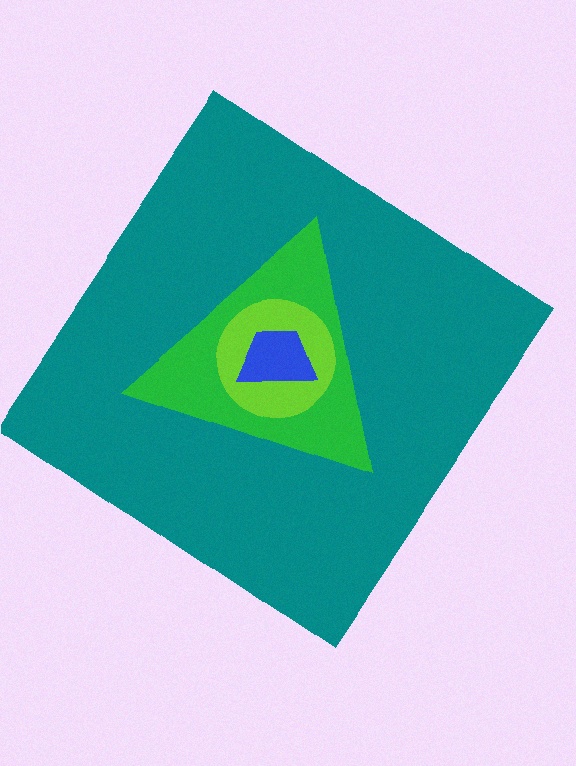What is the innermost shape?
The blue trapezoid.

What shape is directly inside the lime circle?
The blue trapezoid.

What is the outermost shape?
The teal diamond.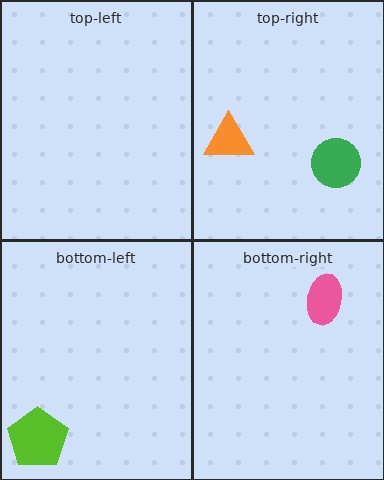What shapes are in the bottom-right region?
The pink ellipse.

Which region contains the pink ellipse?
The bottom-right region.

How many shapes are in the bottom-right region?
1.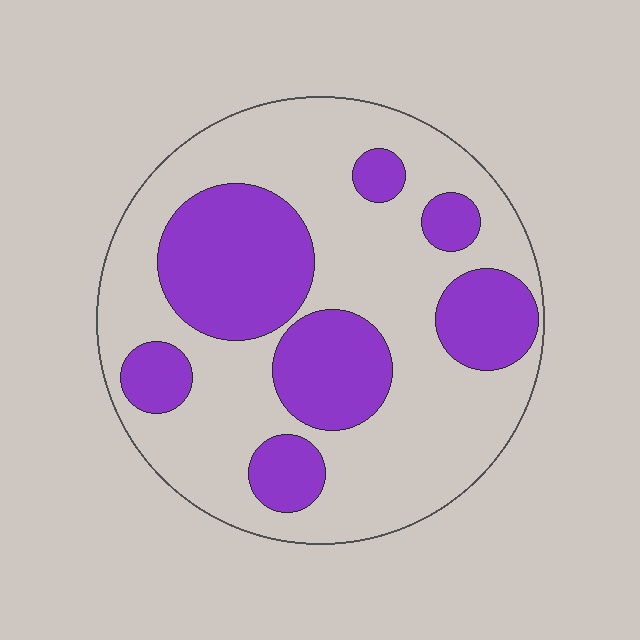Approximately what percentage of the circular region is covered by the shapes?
Approximately 35%.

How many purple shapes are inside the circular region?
7.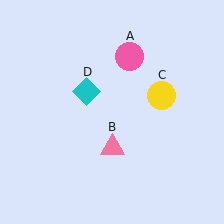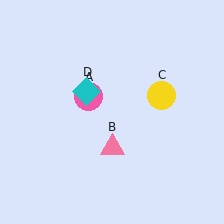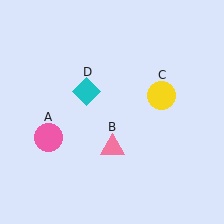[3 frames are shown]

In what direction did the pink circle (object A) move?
The pink circle (object A) moved down and to the left.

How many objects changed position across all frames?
1 object changed position: pink circle (object A).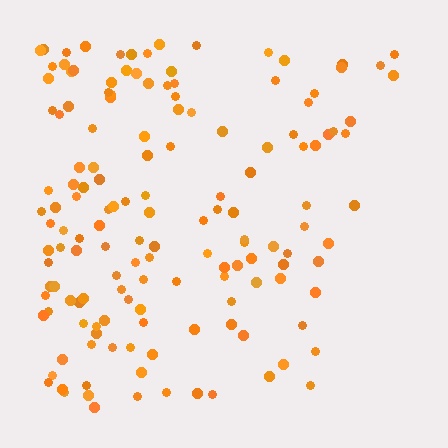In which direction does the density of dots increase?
From right to left, with the left side densest.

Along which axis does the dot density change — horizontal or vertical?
Horizontal.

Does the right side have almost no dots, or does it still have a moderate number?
Still a moderate number, just noticeably fewer than the left.